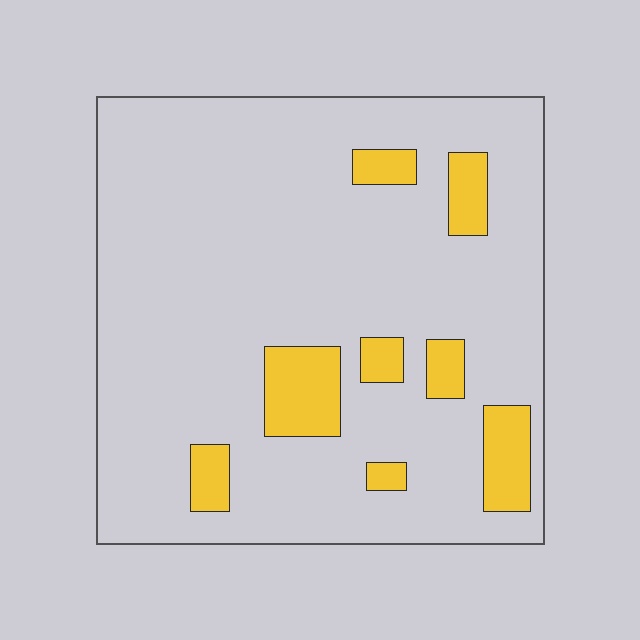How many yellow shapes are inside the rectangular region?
8.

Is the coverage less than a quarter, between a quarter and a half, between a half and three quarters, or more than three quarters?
Less than a quarter.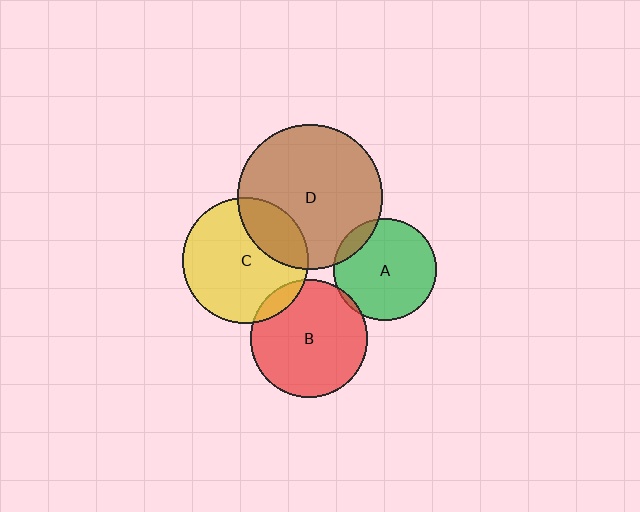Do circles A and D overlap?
Yes.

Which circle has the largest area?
Circle D (brown).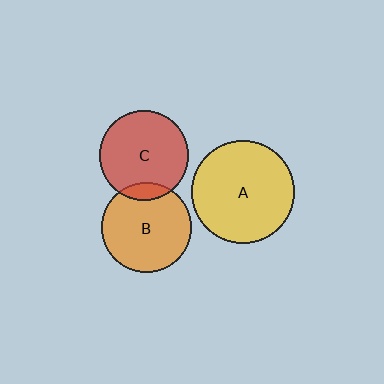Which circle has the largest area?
Circle A (yellow).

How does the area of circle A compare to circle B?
Approximately 1.3 times.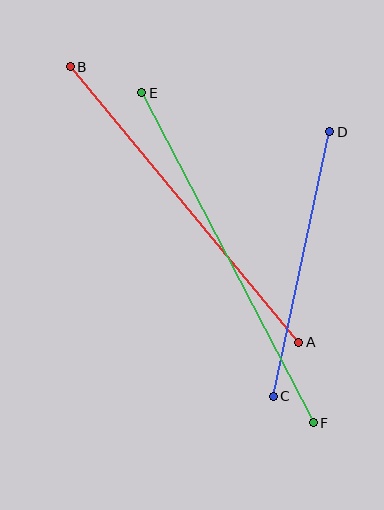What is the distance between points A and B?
The distance is approximately 358 pixels.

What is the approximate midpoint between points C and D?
The midpoint is at approximately (301, 264) pixels.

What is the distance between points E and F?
The distance is approximately 372 pixels.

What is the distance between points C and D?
The distance is approximately 270 pixels.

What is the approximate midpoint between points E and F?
The midpoint is at approximately (228, 258) pixels.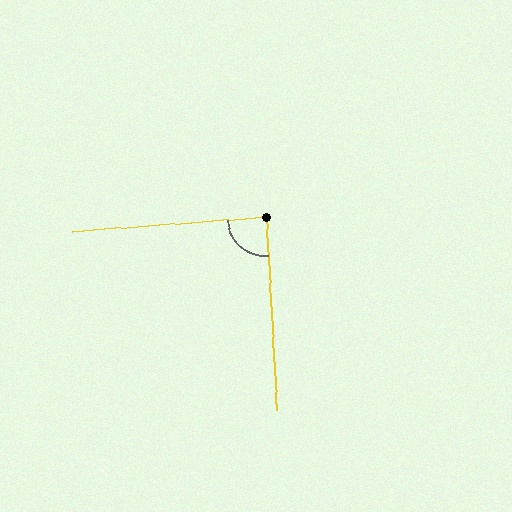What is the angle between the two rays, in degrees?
Approximately 89 degrees.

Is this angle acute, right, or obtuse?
It is approximately a right angle.